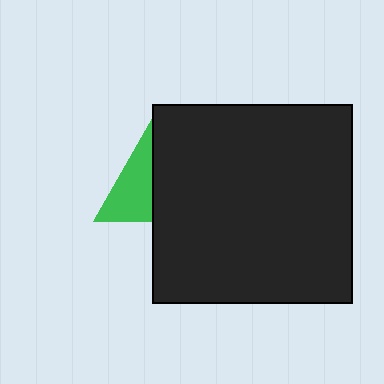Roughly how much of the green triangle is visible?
About half of it is visible (roughly 46%).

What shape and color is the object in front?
The object in front is a black square.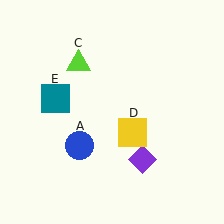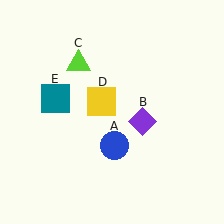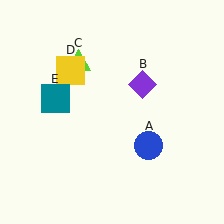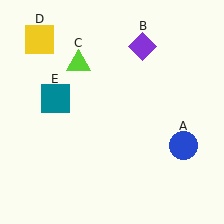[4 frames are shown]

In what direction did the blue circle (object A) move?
The blue circle (object A) moved right.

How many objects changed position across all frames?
3 objects changed position: blue circle (object A), purple diamond (object B), yellow square (object D).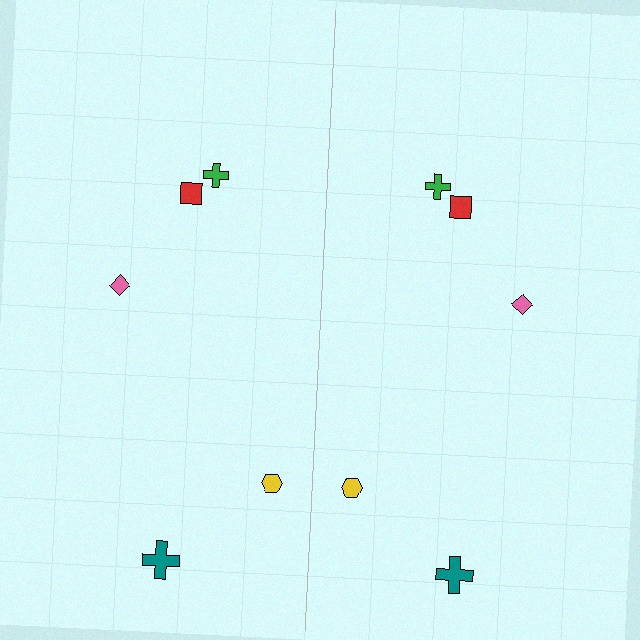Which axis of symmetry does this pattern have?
The pattern has a vertical axis of symmetry running through the center of the image.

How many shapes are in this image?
There are 10 shapes in this image.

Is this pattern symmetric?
Yes, this pattern has bilateral (reflection) symmetry.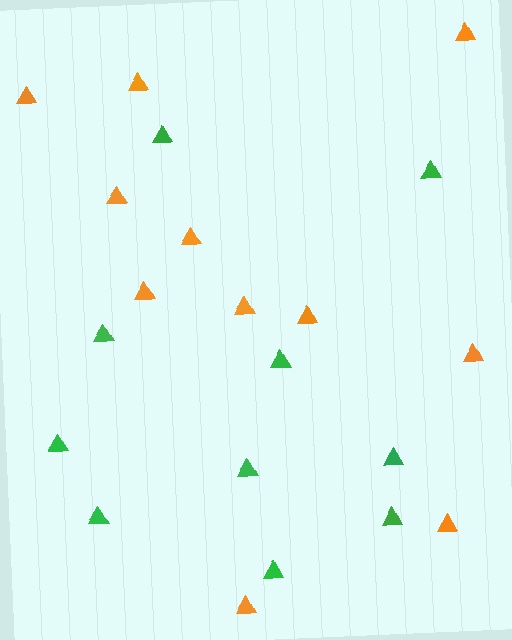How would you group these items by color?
There are 2 groups: one group of orange triangles (11) and one group of green triangles (10).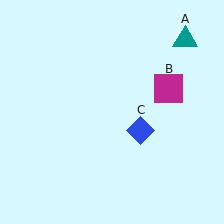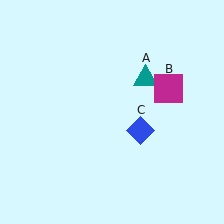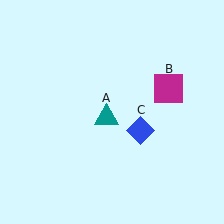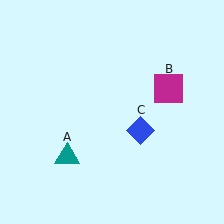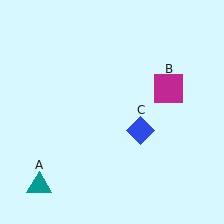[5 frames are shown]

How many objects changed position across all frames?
1 object changed position: teal triangle (object A).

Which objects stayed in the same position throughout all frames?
Magenta square (object B) and blue diamond (object C) remained stationary.